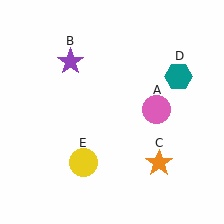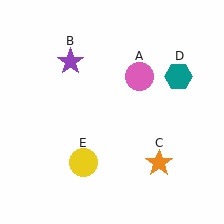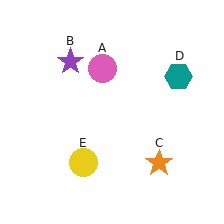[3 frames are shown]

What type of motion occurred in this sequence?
The pink circle (object A) rotated counterclockwise around the center of the scene.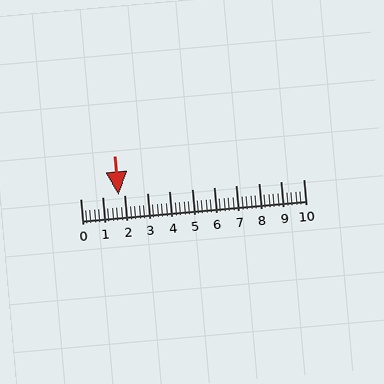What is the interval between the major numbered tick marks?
The major tick marks are spaced 1 units apart.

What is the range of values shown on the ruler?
The ruler shows values from 0 to 10.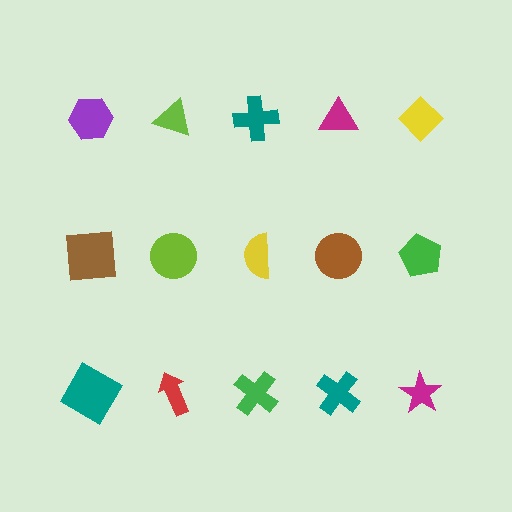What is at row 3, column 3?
A green cross.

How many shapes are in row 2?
5 shapes.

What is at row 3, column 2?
A red arrow.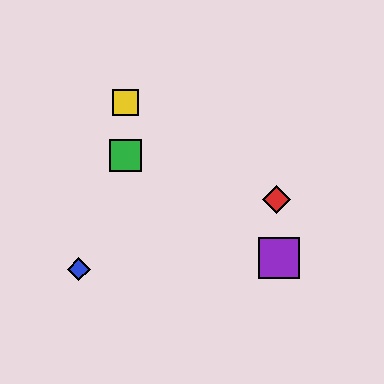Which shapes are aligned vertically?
The green square, the yellow square are aligned vertically.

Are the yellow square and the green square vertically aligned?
Yes, both are at x≈125.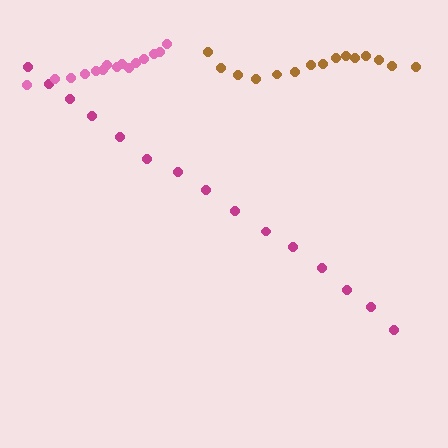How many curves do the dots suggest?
There are 3 distinct paths.